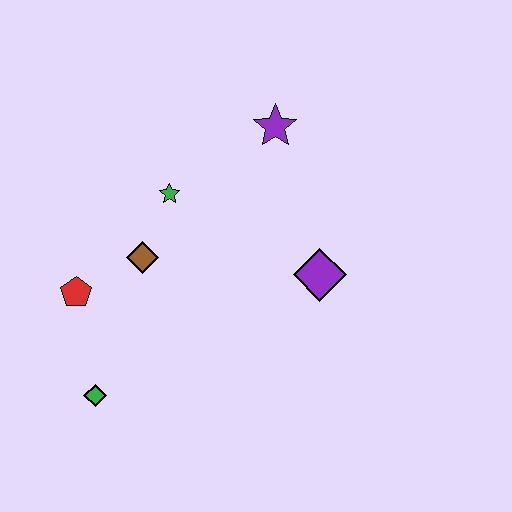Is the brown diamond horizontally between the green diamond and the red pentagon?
No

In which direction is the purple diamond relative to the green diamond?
The purple diamond is to the right of the green diamond.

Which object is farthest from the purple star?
The green diamond is farthest from the purple star.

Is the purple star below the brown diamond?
No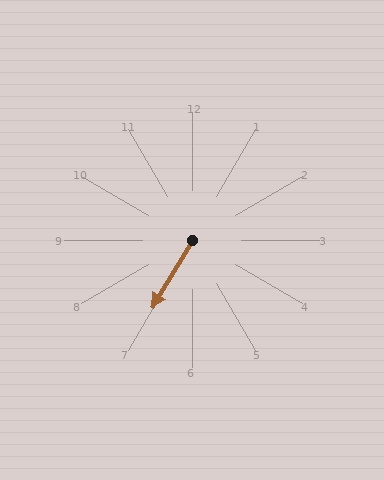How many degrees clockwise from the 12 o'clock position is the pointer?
Approximately 211 degrees.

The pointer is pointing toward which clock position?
Roughly 7 o'clock.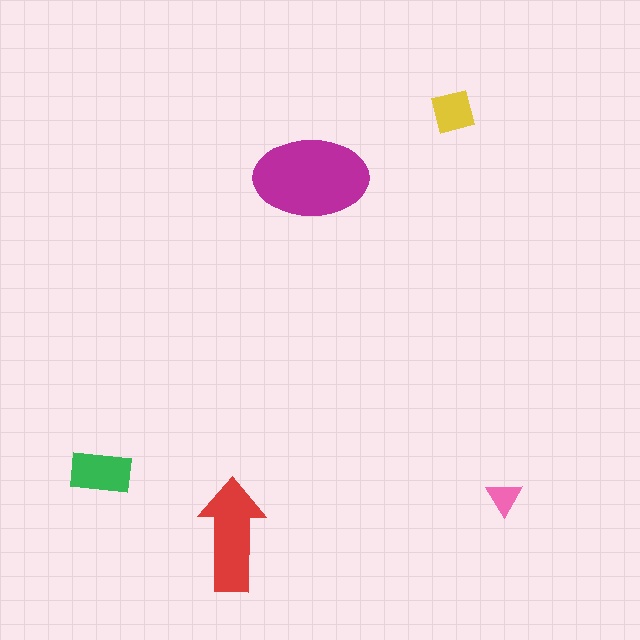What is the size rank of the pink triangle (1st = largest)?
5th.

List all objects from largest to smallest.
The magenta ellipse, the red arrow, the green rectangle, the yellow square, the pink triangle.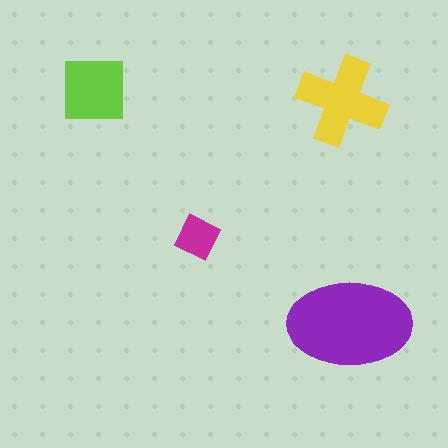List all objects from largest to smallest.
The purple ellipse, the yellow cross, the lime square, the magenta square.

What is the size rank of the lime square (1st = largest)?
3rd.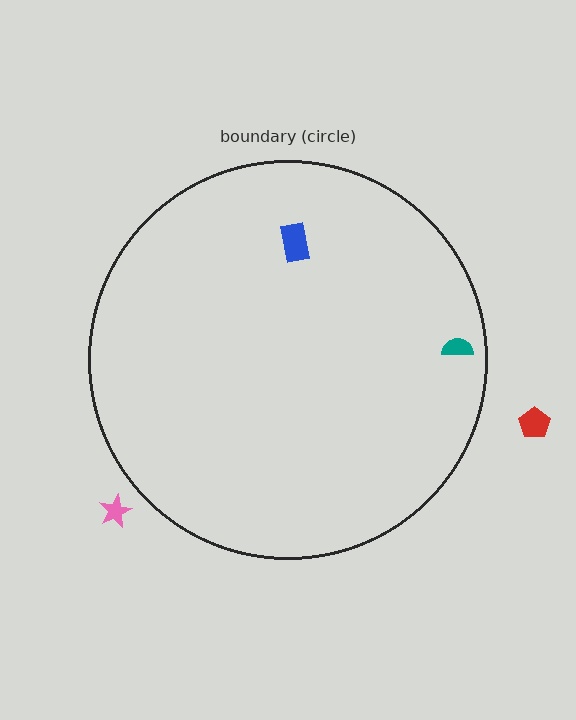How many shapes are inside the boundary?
2 inside, 2 outside.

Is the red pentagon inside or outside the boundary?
Outside.